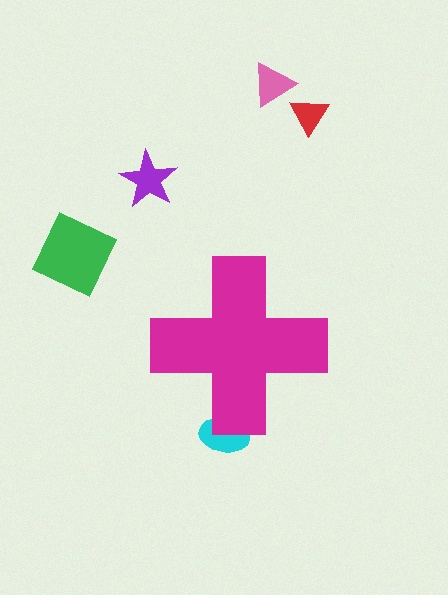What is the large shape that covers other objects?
A magenta cross.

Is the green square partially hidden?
No, the green square is fully visible.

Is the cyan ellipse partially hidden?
Yes, the cyan ellipse is partially hidden behind the magenta cross.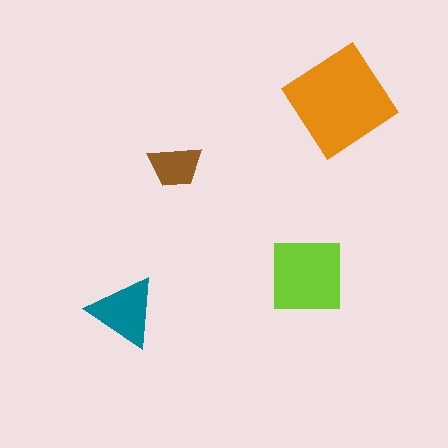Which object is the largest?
The orange diamond.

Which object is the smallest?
The brown trapezoid.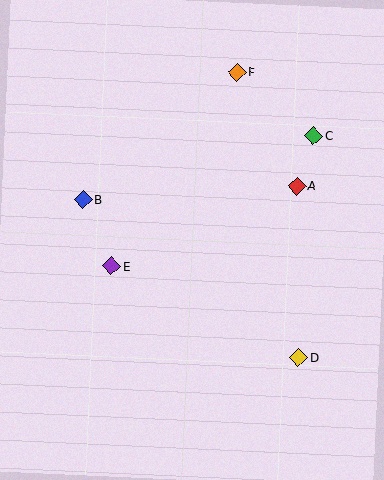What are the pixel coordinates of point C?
Point C is at (313, 136).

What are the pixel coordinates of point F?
Point F is at (237, 72).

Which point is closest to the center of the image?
Point E at (111, 266) is closest to the center.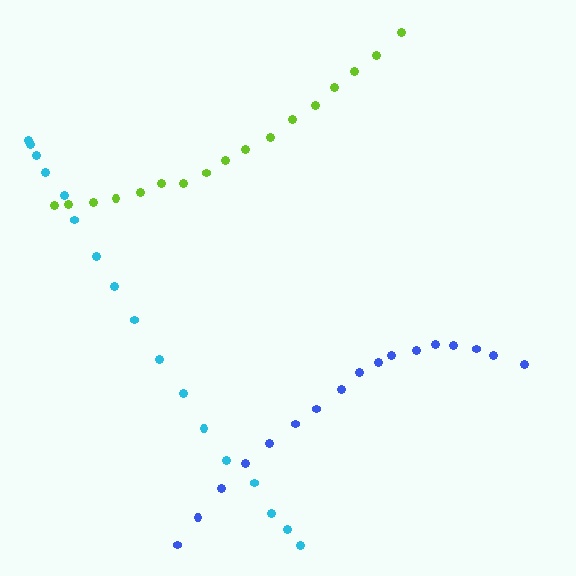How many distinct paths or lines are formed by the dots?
There are 3 distinct paths.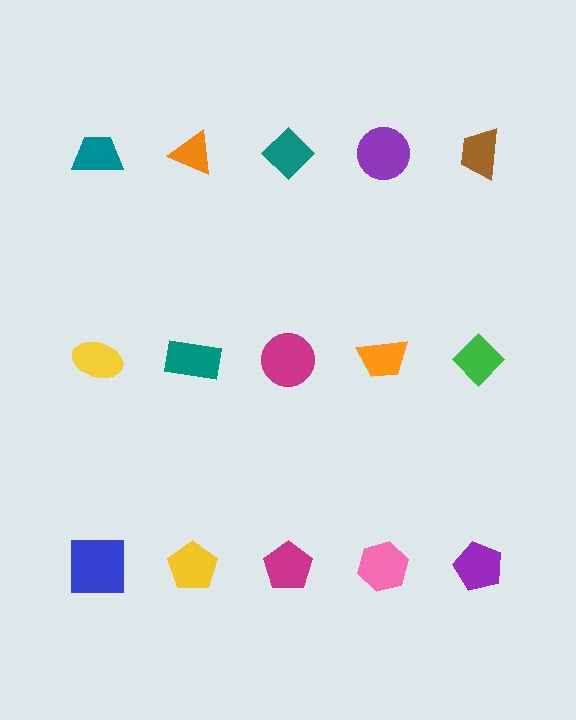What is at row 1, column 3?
A teal diamond.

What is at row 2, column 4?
An orange trapezoid.